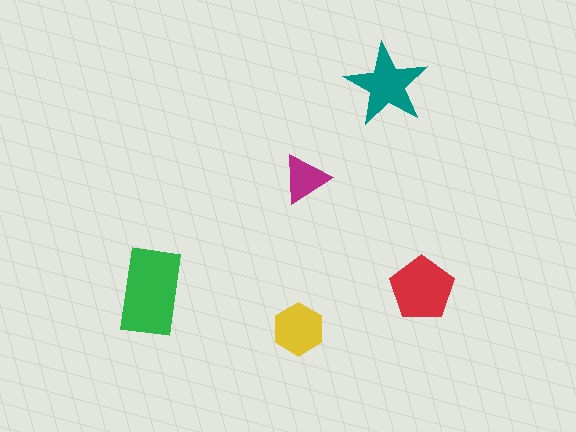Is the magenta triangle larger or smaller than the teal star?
Smaller.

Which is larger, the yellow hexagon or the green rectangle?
The green rectangle.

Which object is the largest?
The green rectangle.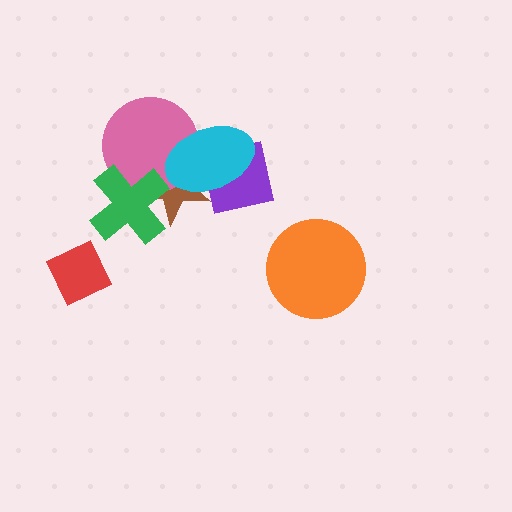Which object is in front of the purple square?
The cyan ellipse is in front of the purple square.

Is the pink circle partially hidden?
Yes, it is partially covered by another shape.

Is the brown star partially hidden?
Yes, it is partially covered by another shape.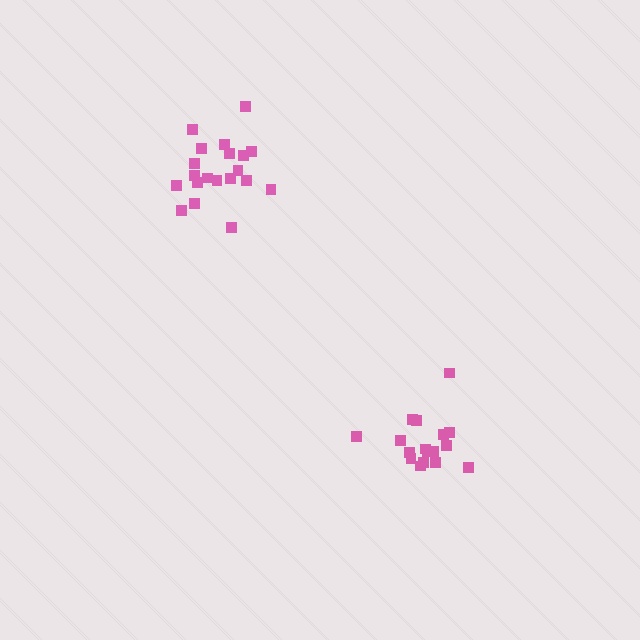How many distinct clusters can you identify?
There are 2 distinct clusters.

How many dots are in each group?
Group 1: 17 dots, Group 2: 20 dots (37 total).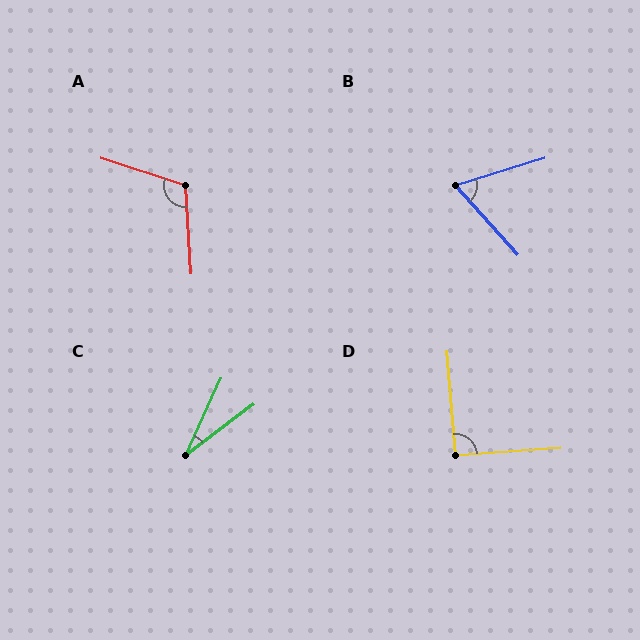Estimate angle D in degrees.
Approximately 91 degrees.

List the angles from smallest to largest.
C (28°), B (65°), D (91°), A (112°).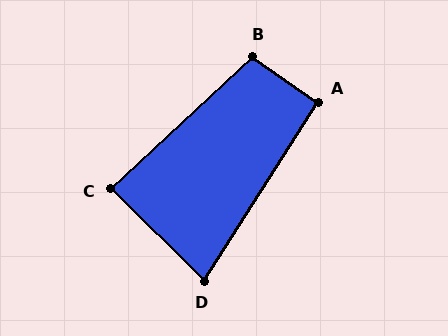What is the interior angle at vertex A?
Approximately 92 degrees (approximately right).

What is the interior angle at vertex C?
Approximately 88 degrees (approximately right).